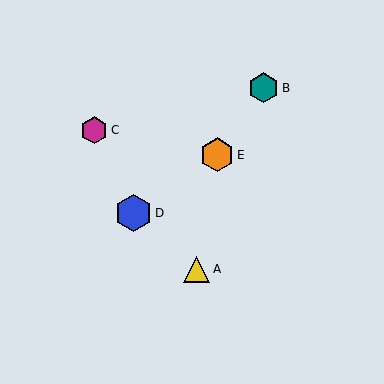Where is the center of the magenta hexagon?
The center of the magenta hexagon is at (94, 130).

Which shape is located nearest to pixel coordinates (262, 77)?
The teal hexagon (labeled B) at (264, 88) is nearest to that location.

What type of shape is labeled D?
Shape D is a blue hexagon.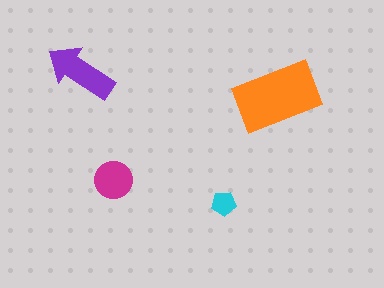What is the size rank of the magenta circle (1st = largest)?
3rd.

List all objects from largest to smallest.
The orange rectangle, the purple arrow, the magenta circle, the cyan pentagon.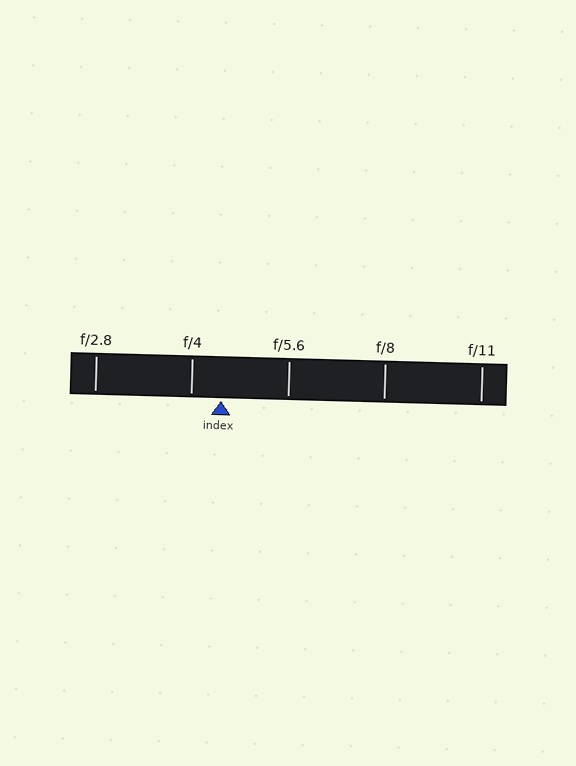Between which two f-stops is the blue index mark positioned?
The index mark is between f/4 and f/5.6.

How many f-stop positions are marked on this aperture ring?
There are 5 f-stop positions marked.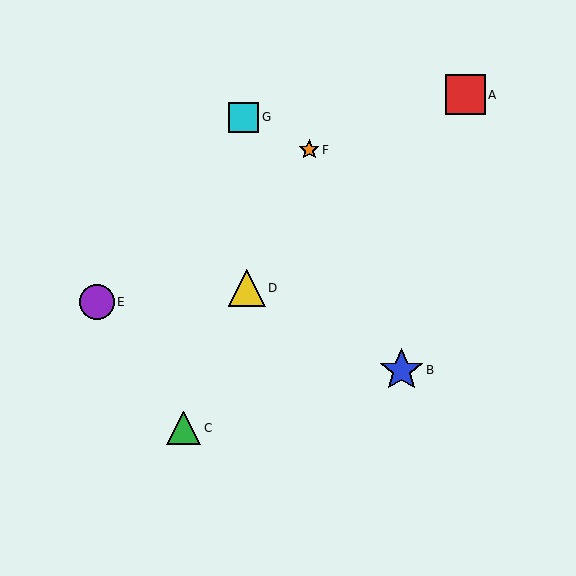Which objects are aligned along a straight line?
Objects C, D, F are aligned along a straight line.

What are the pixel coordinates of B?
Object B is at (401, 370).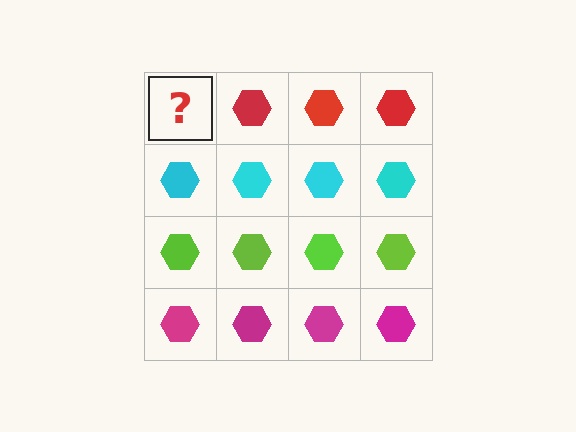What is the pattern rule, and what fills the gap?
The rule is that each row has a consistent color. The gap should be filled with a red hexagon.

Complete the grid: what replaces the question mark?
The question mark should be replaced with a red hexagon.